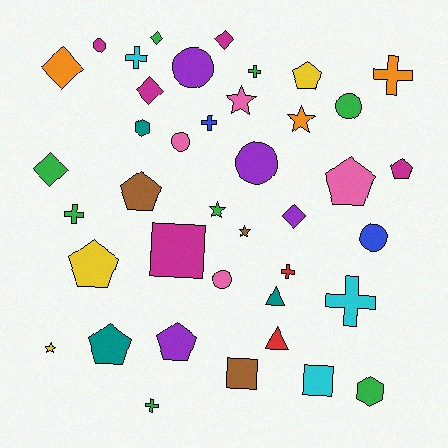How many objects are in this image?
There are 40 objects.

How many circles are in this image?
There are 7 circles.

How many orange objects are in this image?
There are 3 orange objects.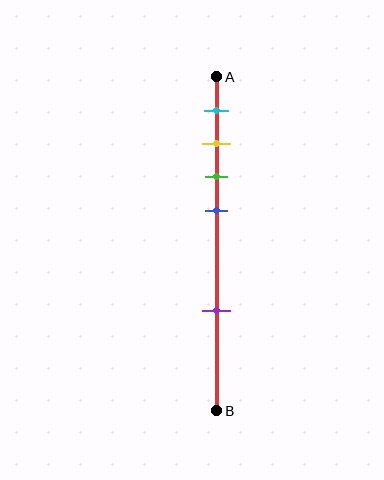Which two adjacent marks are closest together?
The yellow and green marks are the closest adjacent pair.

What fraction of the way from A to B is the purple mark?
The purple mark is approximately 70% (0.7) of the way from A to B.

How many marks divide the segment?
There are 5 marks dividing the segment.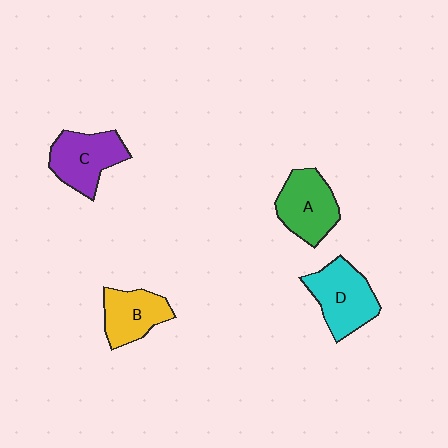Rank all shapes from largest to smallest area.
From largest to smallest: D (cyan), C (purple), A (green), B (yellow).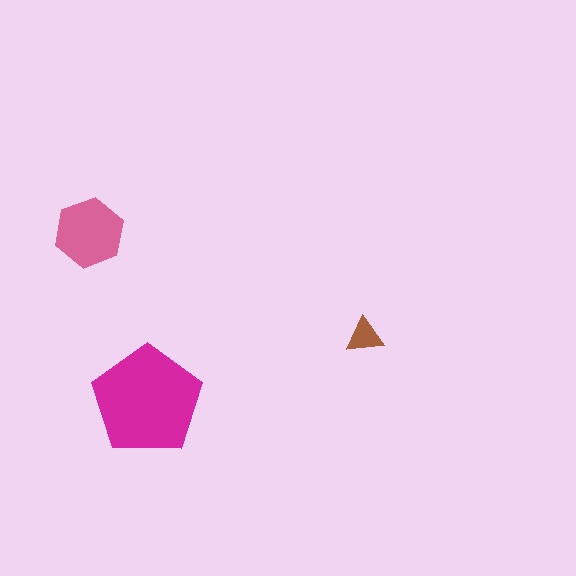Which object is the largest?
The magenta pentagon.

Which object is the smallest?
The brown triangle.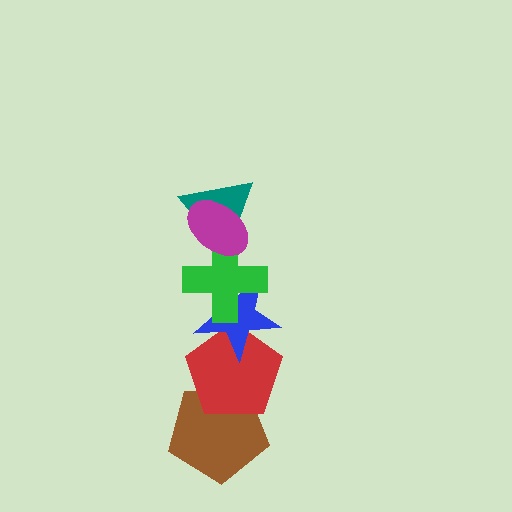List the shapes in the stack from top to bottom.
From top to bottom: the magenta ellipse, the teal triangle, the green cross, the blue star, the red pentagon, the brown pentagon.